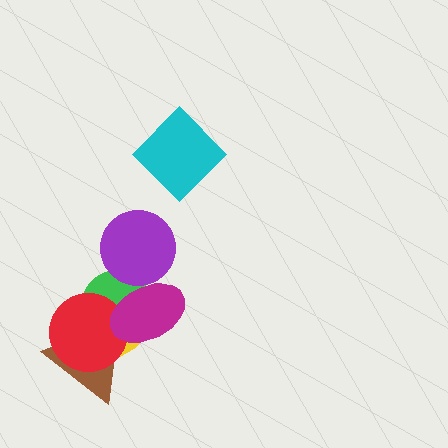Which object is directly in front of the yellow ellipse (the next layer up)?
The green circle is directly in front of the yellow ellipse.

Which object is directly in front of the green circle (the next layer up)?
The brown triangle is directly in front of the green circle.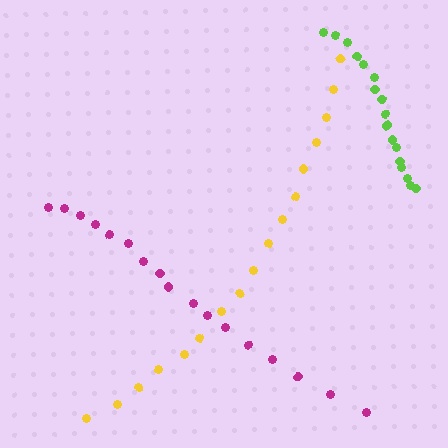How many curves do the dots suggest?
There are 3 distinct paths.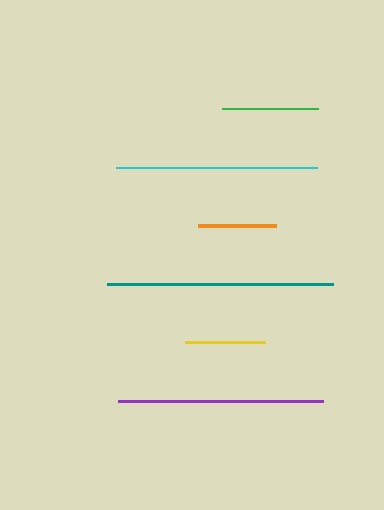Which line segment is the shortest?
The orange line is the shortest at approximately 78 pixels.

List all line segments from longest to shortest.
From longest to shortest: teal, purple, cyan, green, yellow, orange.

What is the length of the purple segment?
The purple segment is approximately 206 pixels long.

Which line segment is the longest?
The teal line is the longest at approximately 226 pixels.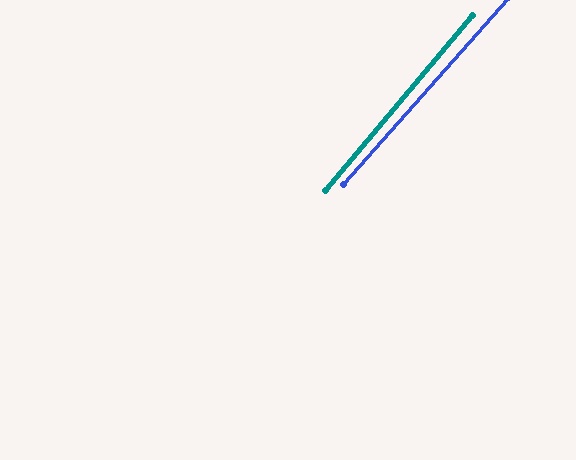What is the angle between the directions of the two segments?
Approximately 1 degree.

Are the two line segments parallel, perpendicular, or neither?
Parallel — their directions differ by only 1.5°.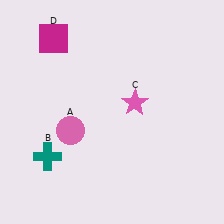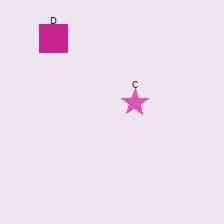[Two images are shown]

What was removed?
The pink circle (A), the teal cross (B) were removed in Image 2.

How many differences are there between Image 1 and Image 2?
There are 2 differences between the two images.